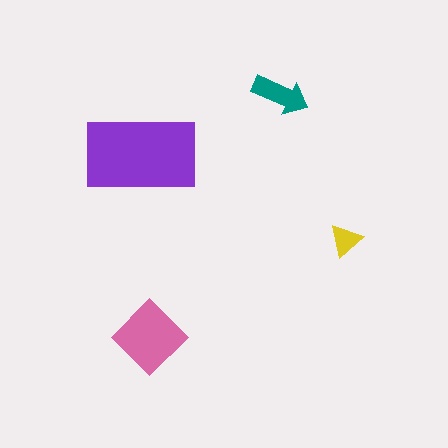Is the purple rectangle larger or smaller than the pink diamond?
Larger.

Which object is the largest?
The purple rectangle.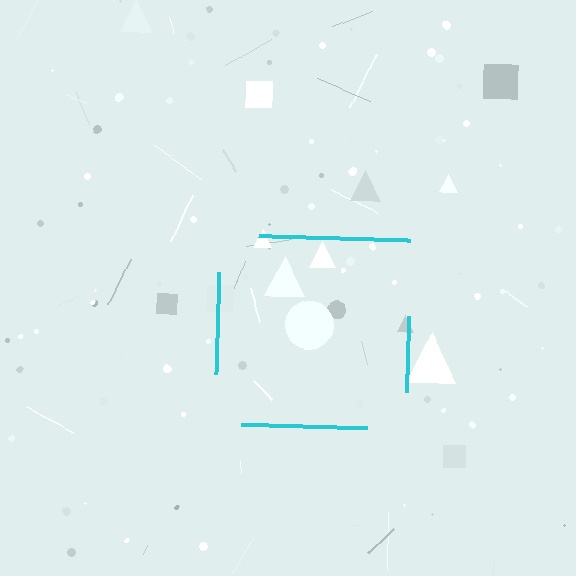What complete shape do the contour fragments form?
The contour fragments form a square.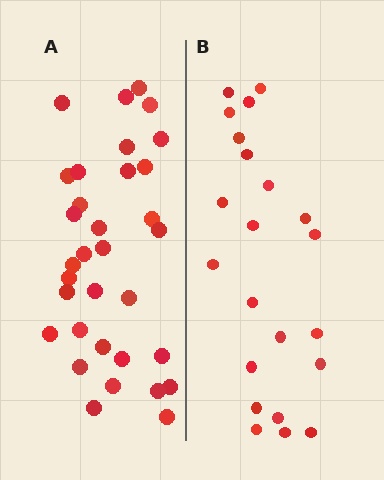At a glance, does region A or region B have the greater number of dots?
Region A (the left region) has more dots.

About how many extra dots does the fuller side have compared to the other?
Region A has roughly 12 or so more dots than region B.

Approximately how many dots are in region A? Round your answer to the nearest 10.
About 30 dots. (The exact count is 33, which rounds to 30.)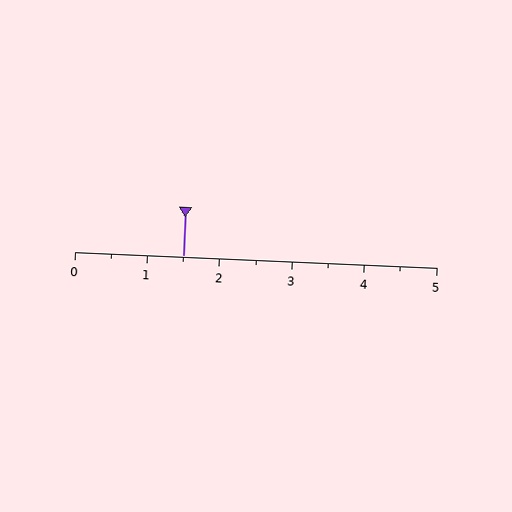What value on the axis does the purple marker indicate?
The marker indicates approximately 1.5.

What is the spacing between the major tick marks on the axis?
The major ticks are spaced 1 apart.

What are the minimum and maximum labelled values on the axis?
The axis runs from 0 to 5.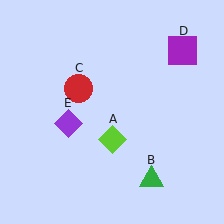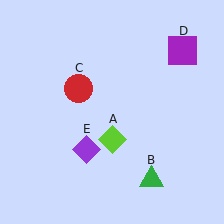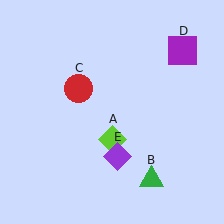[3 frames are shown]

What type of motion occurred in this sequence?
The purple diamond (object E) rotated counterclockwise around the center of the scene.